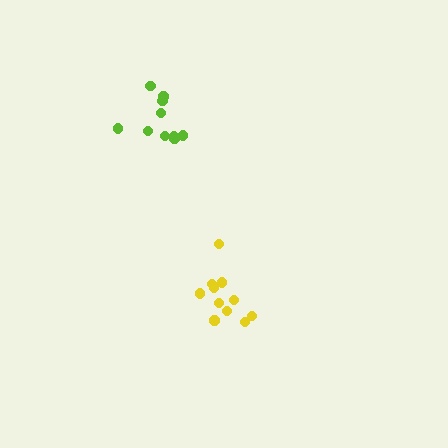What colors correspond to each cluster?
The clusters are colored: yellow, lime.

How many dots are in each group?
Group 1: 11 dots, Group 2: 10 dots (21 total).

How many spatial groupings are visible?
There are 2 spatial groupings.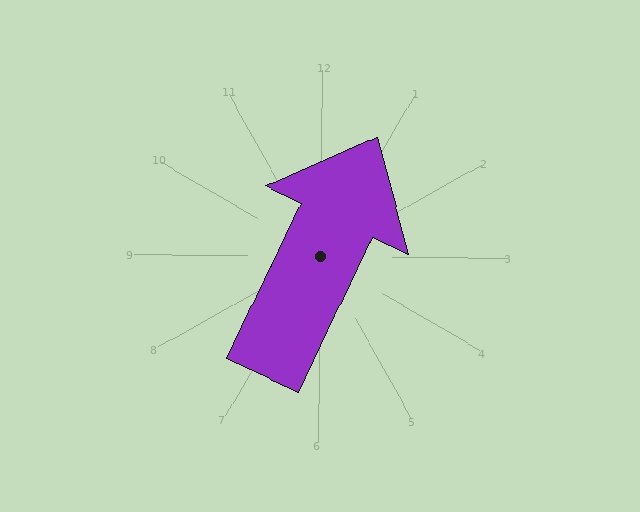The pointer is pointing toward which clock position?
Roughly 1 o'clock.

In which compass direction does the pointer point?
Northeast.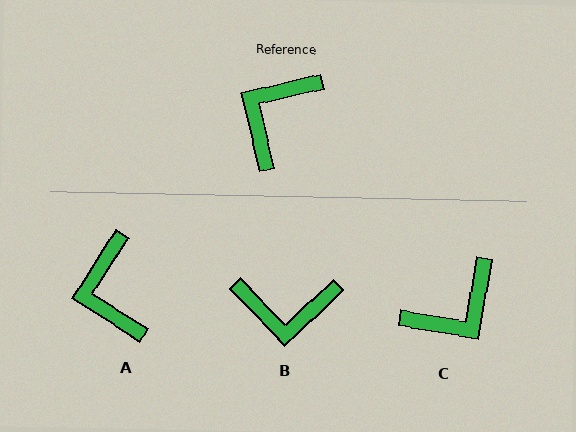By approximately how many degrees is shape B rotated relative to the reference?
Approximately 121 degrees counter-clockwise.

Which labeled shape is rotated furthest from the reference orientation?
C, about 157 degrees away.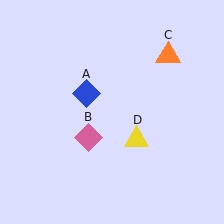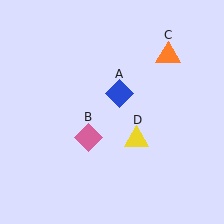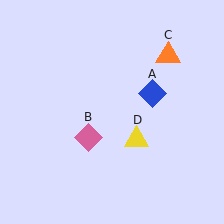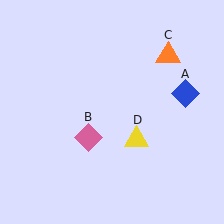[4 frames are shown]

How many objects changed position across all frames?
1 object changed position: blue diamond (object A).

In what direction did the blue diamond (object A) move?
The blue diamond (object A) moved right.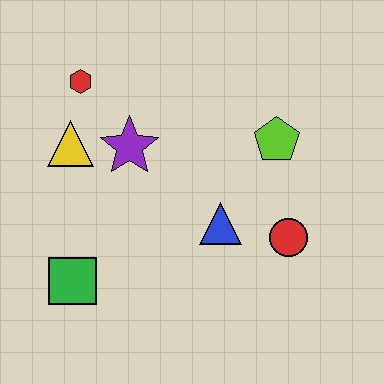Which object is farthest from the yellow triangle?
The red circle is farthest from the yellow triangle.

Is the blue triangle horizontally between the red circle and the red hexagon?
Yes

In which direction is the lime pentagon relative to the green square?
The lime pentagon is to the right of the green square.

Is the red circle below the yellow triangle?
Yes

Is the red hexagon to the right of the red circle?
No